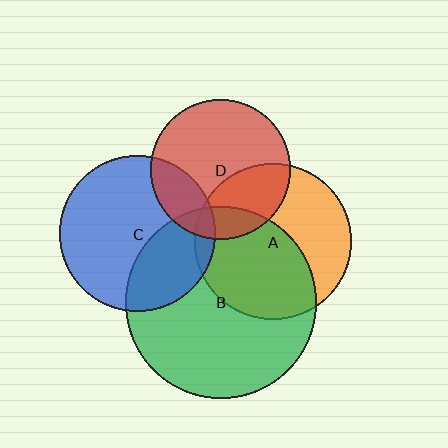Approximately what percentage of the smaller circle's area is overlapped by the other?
Approximately 5%.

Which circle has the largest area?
Circle B (green).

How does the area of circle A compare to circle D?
Approximately 1.2 times.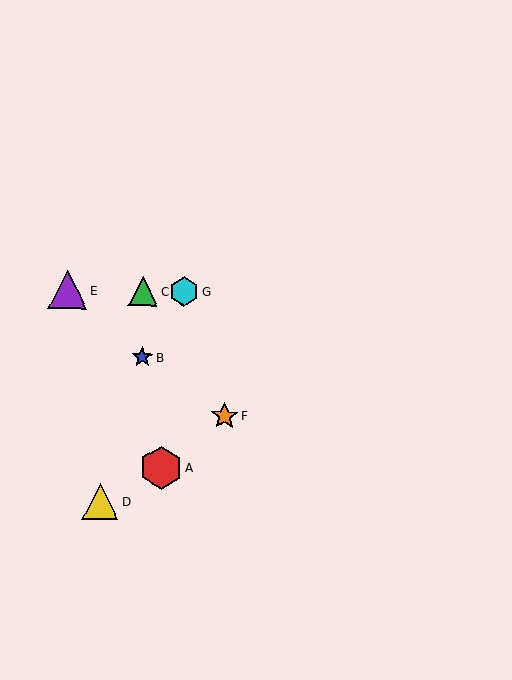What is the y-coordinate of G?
Object G is at y≈292.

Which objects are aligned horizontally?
Objects C, E, G are aligned horizontally.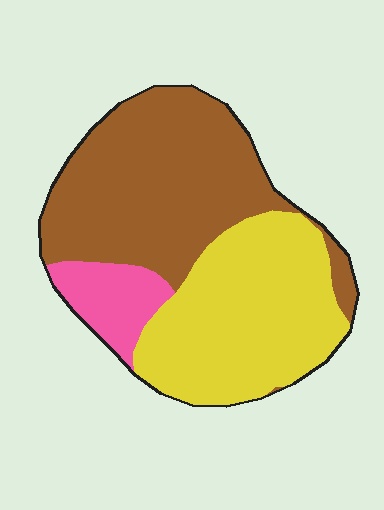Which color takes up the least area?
Pink, at roughly 10%.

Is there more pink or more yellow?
Yellow.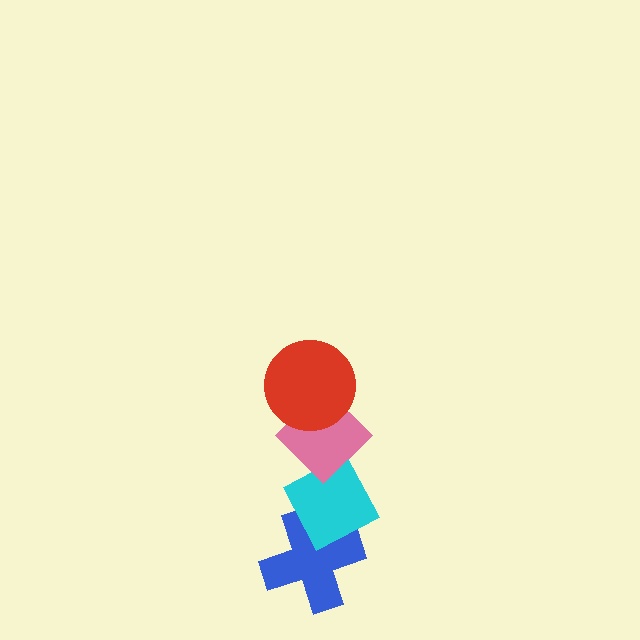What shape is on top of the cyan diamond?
The pink diamond is on top of the cyan diamond.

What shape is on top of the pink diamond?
The red circle is on top of the pink diamond.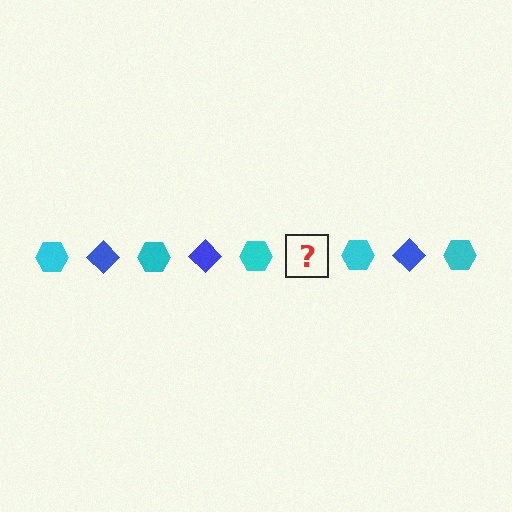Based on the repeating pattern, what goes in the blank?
The blank should be a blue diamond.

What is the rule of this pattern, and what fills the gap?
The rule is that the pattern alternates between cyan hexagon and blue diamond. The gap should be filled with a blue diamond.